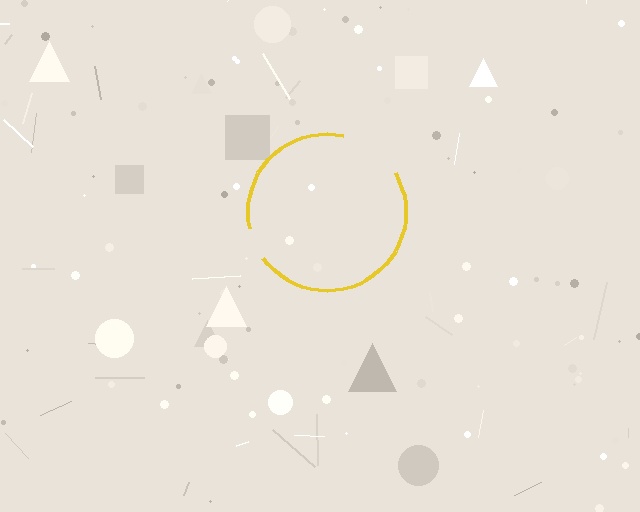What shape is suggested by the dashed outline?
The dashed outline suggests a circle.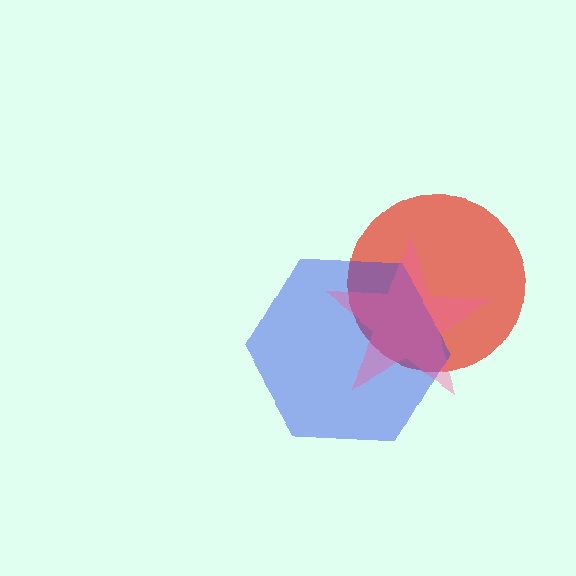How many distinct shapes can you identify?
There are 3 distinct shapes: a red circle, a blue hexagon, a pink star.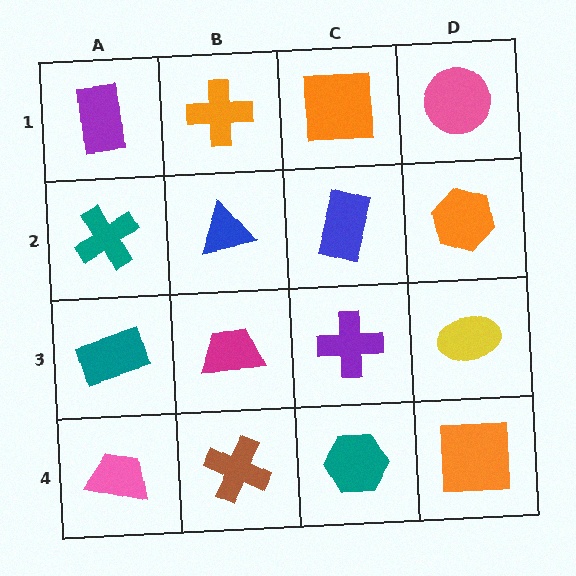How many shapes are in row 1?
4 shapes.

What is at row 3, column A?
A teal rectangle.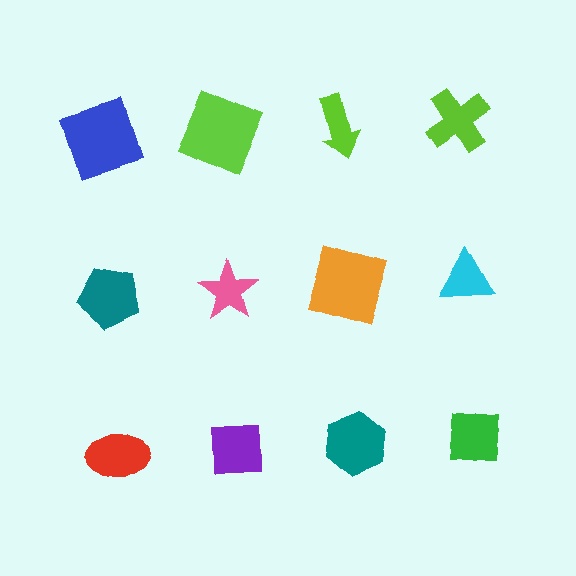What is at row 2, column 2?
A pink star.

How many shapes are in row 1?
4 shapes.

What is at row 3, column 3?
A teal hexagon.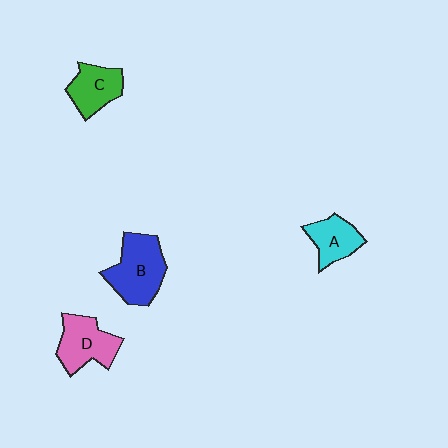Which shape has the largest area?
Shape B (blue).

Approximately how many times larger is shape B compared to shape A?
Approximately 1.6 times.